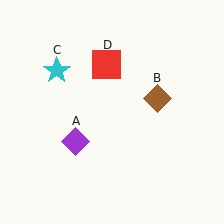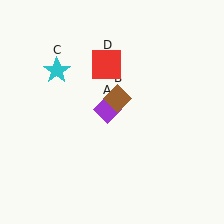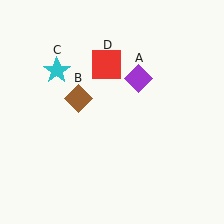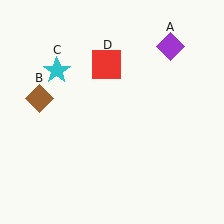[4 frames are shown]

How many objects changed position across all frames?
2 objects changed position: purple diamond (object A), brown diamond (object B).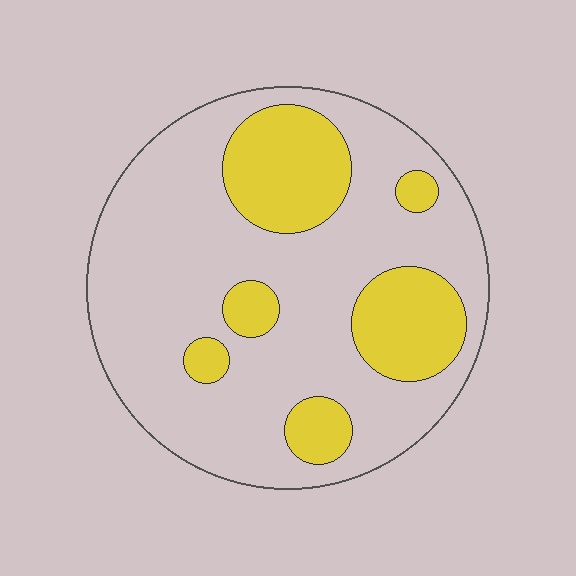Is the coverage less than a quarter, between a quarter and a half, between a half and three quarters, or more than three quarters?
Between a quarter and a half.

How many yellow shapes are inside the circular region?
6.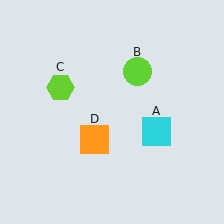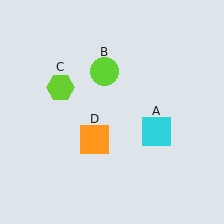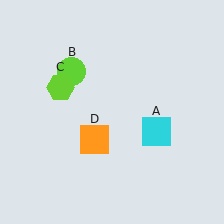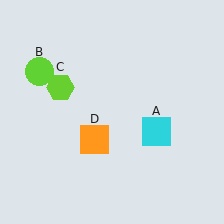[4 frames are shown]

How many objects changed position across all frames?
1 object changed position: lime circle (object B).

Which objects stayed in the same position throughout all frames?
Cyan square (object A) and lime hexagon (object C) and orange square (object D) remained stationary.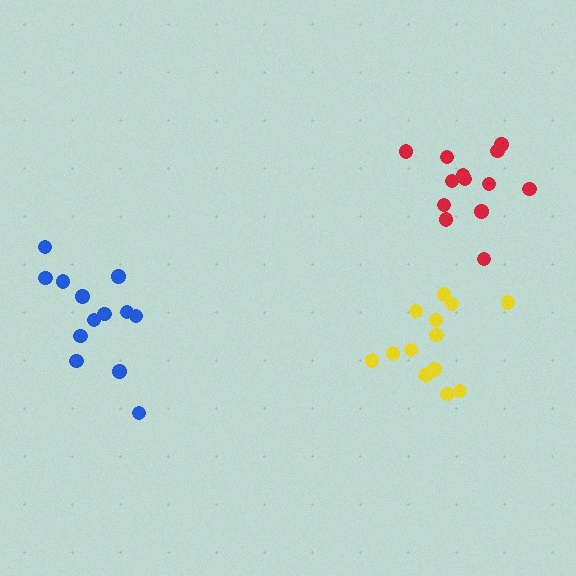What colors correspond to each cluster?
The clusters are colored: blue, yellow, red.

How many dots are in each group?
Group 1: 13 dots, Group 2: 14 dots, Group 3: 13 dots (40 total).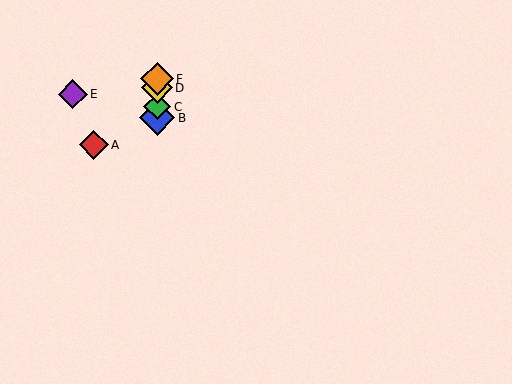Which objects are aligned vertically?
Objects B, C, D, F are aligned vertically.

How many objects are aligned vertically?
4 objects (B, C, D, F) are aligned vertically.